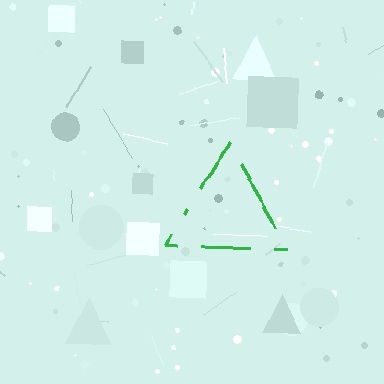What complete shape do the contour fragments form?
The contour fragments form a triangle.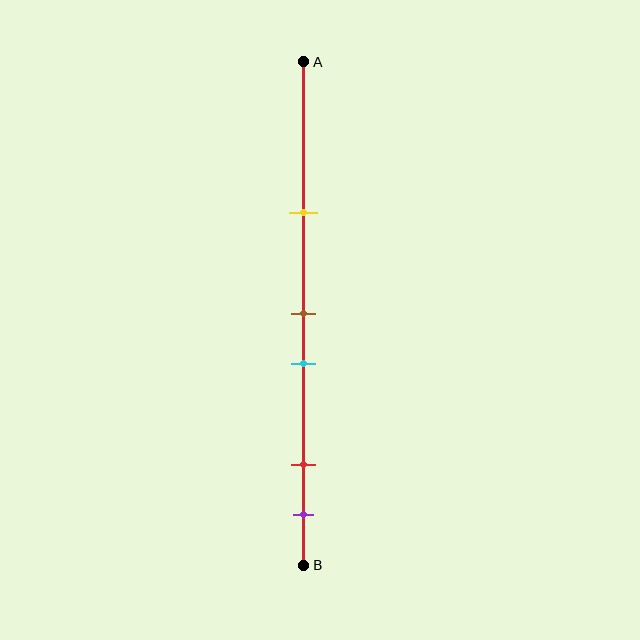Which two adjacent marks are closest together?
The brown and cyan marks are the closest adjacent pair.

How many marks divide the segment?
There are 5 marks dividing the segment.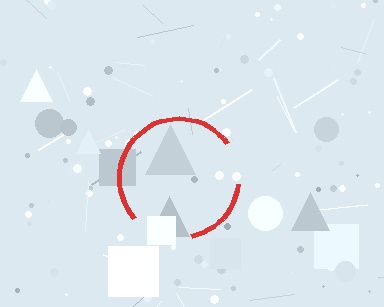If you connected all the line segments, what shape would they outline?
They would outline a circle.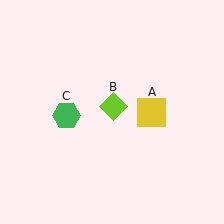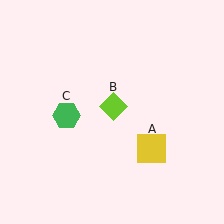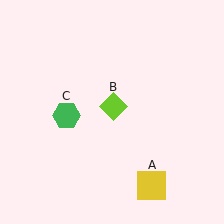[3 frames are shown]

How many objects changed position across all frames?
1 object changed position: yellow square (object A).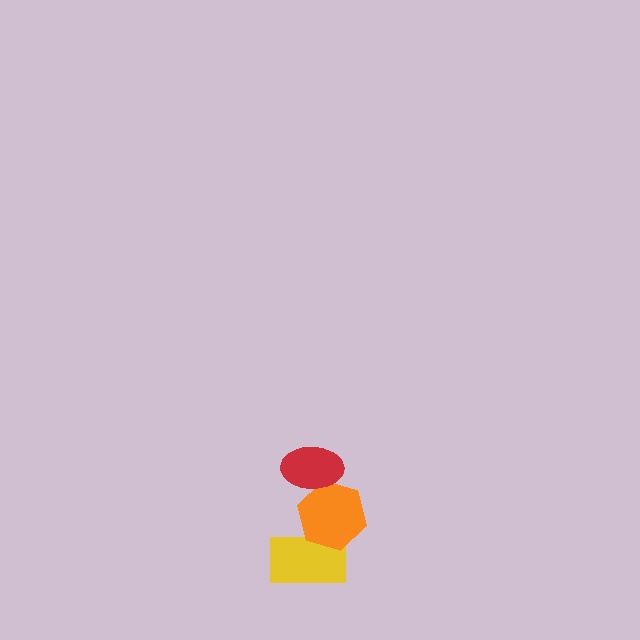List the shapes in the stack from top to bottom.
From top to bottom: the red ellipse, the orange hexagon, the yellow rectangle.